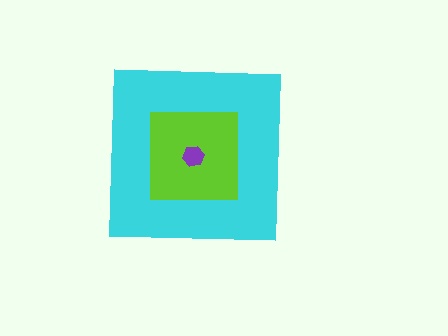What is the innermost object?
The purple hexagon.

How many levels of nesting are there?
3.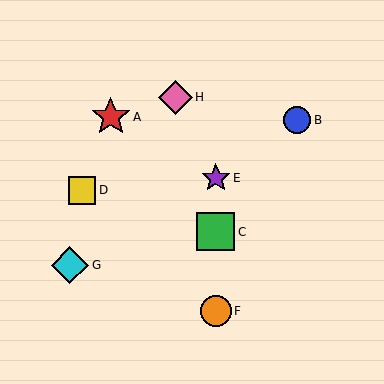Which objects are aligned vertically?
Objects C, E, F are aligned vertically.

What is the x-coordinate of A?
Object A is at x≈111.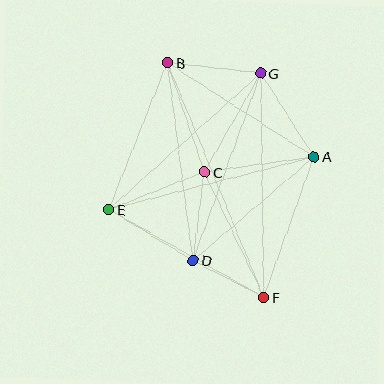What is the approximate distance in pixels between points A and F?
The distance between A and F is approximately 149 pixels.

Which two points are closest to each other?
Points D and F are closest to each other.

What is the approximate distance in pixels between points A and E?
The distance between A and E is approximately 211 pixels.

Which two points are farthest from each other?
Points B and F are farthest from each other.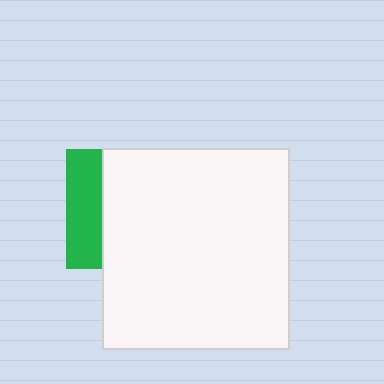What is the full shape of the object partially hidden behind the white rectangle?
The partially hidden object is a green square.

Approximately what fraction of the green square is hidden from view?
Roughly 70% of the green square is hidden behind the white rectangle.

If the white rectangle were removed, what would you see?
You would see the complete green square.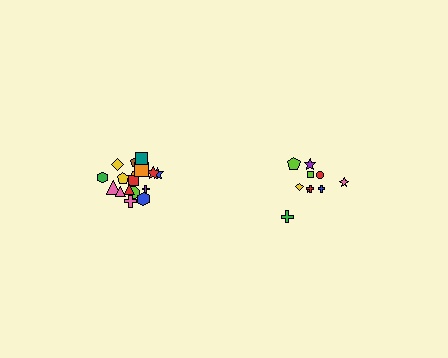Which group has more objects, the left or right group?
The left group.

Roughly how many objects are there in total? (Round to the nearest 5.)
Roughly 30 objects in total.